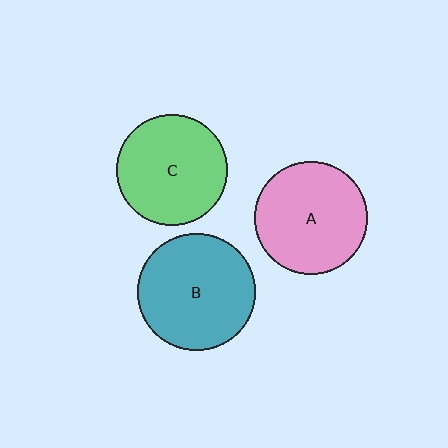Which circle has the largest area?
Circle B (teal).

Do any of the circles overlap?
No, none of the circles overlap.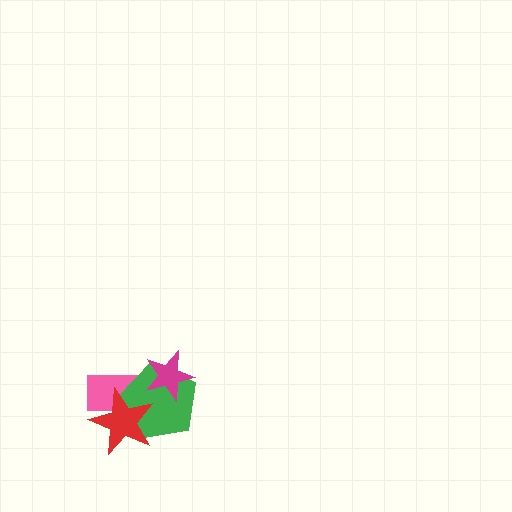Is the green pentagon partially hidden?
Yes, it is partially covered by another shape.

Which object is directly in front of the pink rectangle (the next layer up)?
The green pentagon is directly in front of the pink rectangle.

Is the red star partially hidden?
No, no other shape covers it.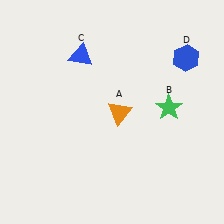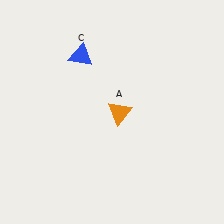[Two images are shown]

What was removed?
The blue hexagon (D), the green star (B) were removed in Image 2.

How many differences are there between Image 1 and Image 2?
There are 2 differences between the two images.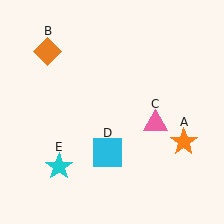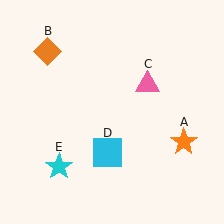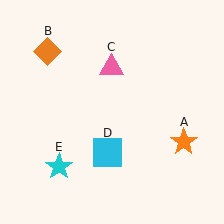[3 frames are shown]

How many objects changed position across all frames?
1 object changed position: pink triangle (object C).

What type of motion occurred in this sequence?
The pink triangle (object C) rotated counterclockwise around the center of the scene.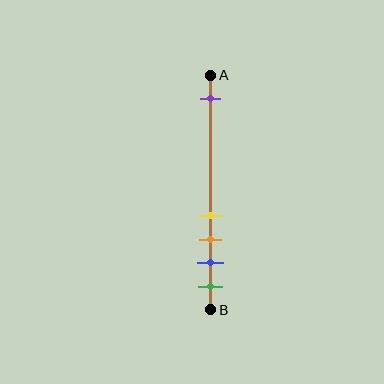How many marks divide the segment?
There are 5 marks dividing the segment.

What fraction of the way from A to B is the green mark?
The green mark is approximately 90% (0.9) of the way from A to B.